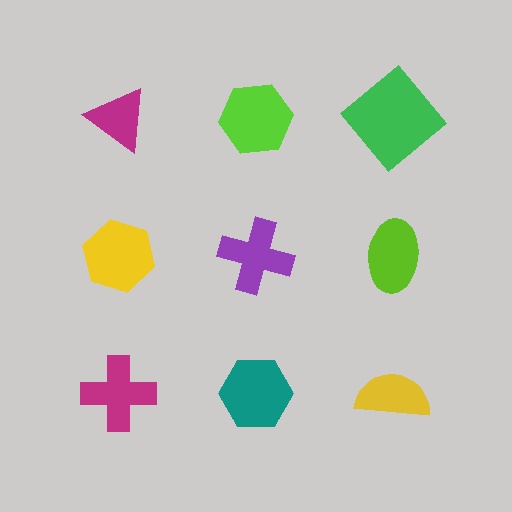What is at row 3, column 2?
A teal hexagon.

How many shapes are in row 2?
3 shapes.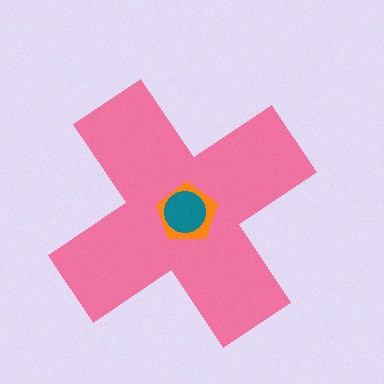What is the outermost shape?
The pink cross.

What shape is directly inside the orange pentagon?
The teal circle.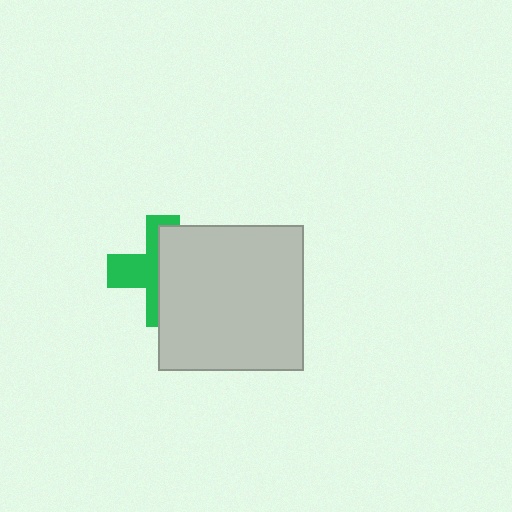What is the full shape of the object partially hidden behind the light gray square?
The partially hidden object is a green cross.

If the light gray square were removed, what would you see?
You would see the complete green cross.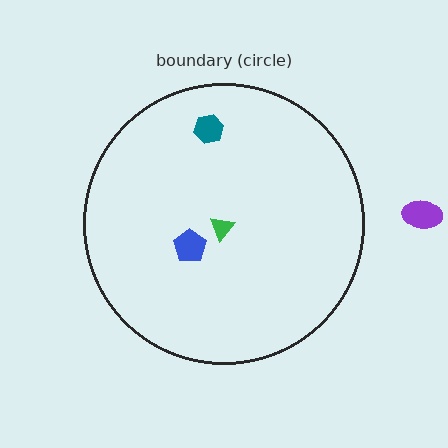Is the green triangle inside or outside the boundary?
Inside.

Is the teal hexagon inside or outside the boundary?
Inside.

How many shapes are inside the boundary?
3 inside, 1 outside.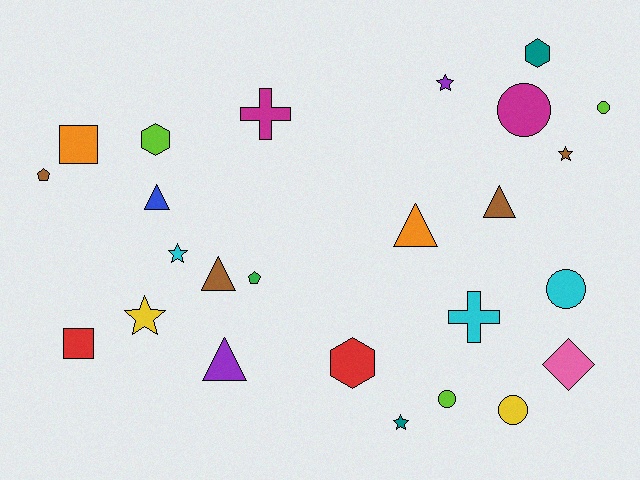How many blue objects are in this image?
There is 1 blue object.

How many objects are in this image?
There are 25 objects.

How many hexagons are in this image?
There are 3 hexagons.